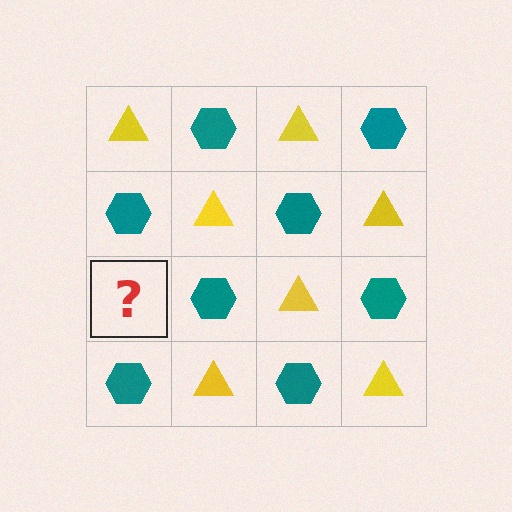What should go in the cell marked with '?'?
The missing cell should contain a yellow triangle.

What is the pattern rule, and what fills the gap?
The rule is that it alternates yellow triangle and teal hexagon in a checkerboard pattern. The gap should be filled with a yellow triangle.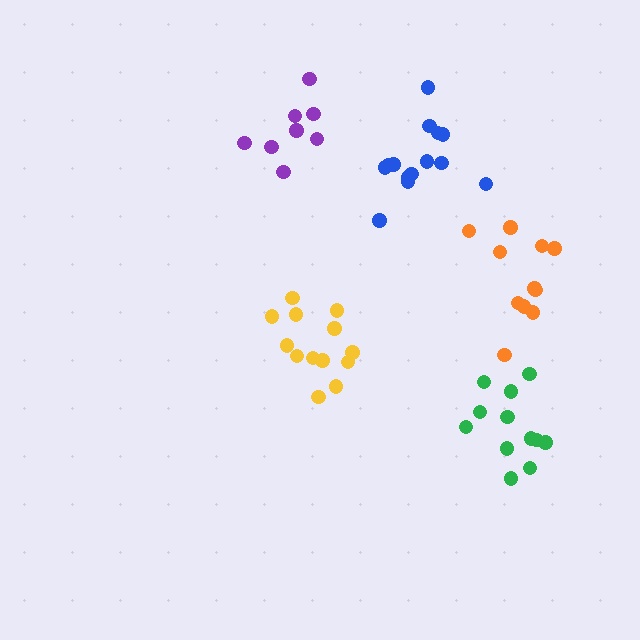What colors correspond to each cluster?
The clusters are colored: orange, yellow, purple, green, blue.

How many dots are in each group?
Group 1: 11 dots, Group 2: 13 dots, Group 3: 8 dots, Group 4: 12 dots, Group 5: 14 dots (58 total).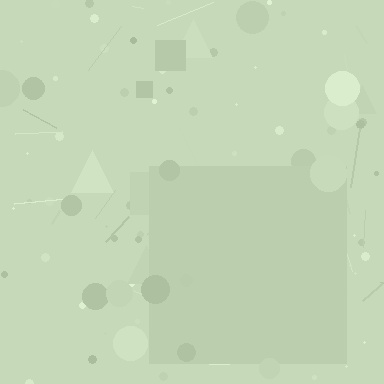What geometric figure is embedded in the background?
A square is embedded in the background.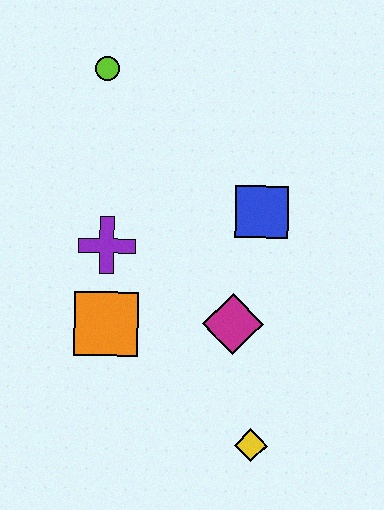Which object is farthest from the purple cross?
The yellow diamond is farthest from the purple cross.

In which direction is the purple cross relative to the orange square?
The purple cross is above the orange square.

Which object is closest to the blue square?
The magenta diamond is closest to the blue square.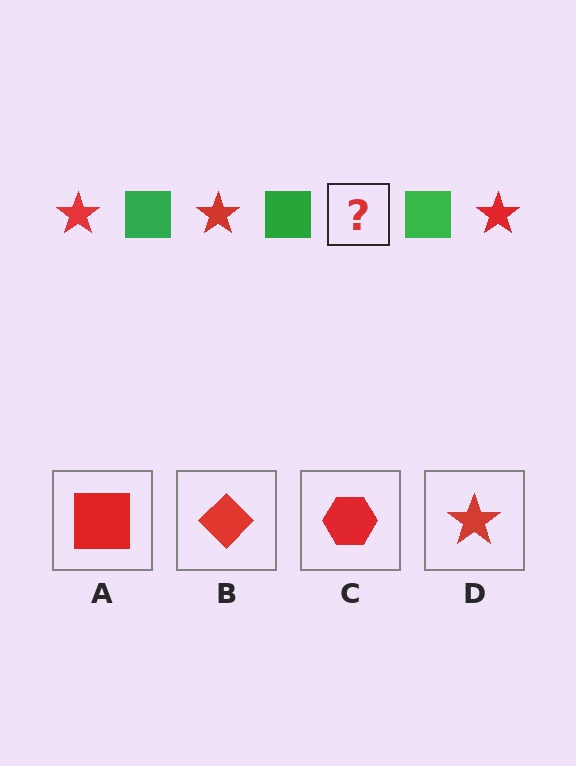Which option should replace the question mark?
Option D.